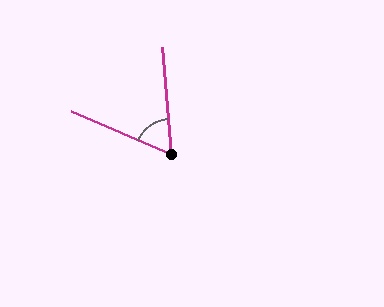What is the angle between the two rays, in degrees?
Approximately 62 degrees.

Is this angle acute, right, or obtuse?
It is acute.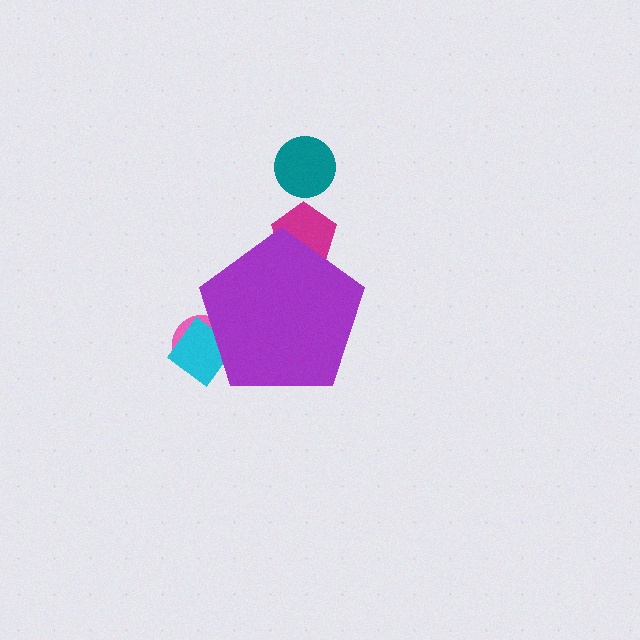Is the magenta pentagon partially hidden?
Yes, the magenta pentagon is partially hidden behind the purple pentagon.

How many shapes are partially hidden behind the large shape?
3 shapes are partially hidden.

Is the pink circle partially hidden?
Yes, the pink circle is partially hidden behind the purple pentagon.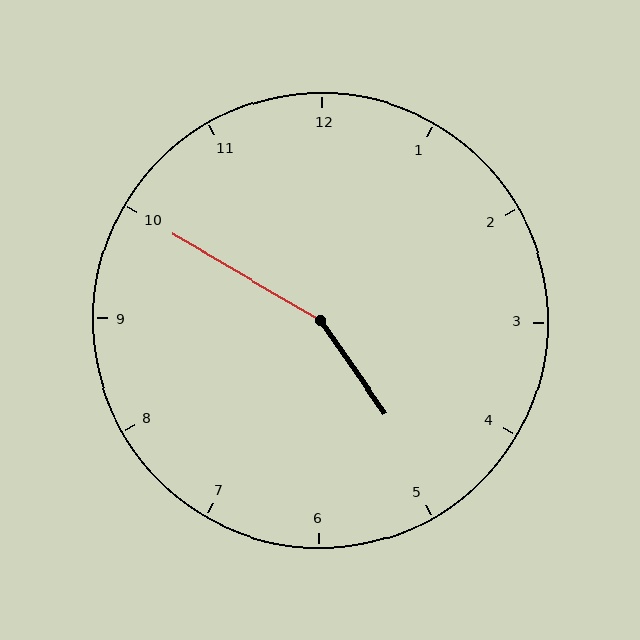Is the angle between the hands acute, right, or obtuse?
It is obtuse.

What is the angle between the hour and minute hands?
Approximately 155 degrees.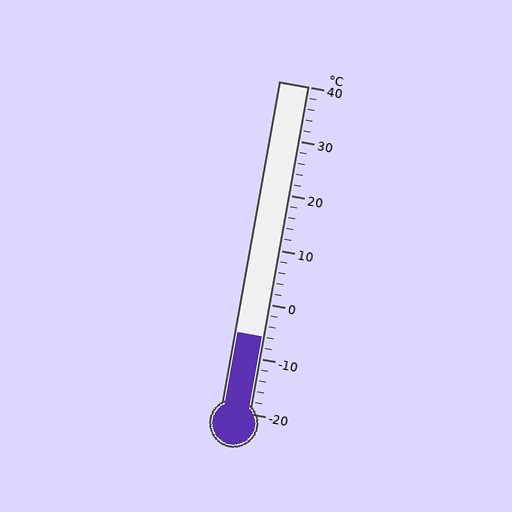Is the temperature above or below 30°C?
The temperature is below 30°C.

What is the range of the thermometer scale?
The thermometer scale ranges from -20°C to 40°C.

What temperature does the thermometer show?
The thermometer shows approximately -6°C.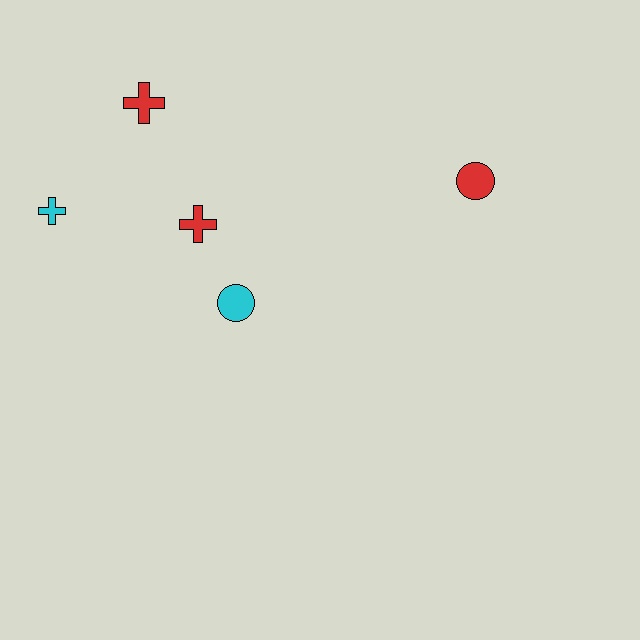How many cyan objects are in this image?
There are 2 cyan objects.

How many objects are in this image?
There are 5 objects.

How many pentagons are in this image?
There are no pentagons.